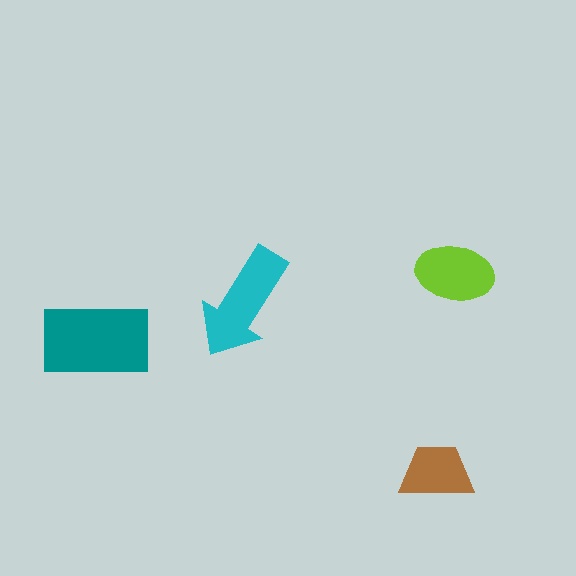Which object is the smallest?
The brown trapezoid.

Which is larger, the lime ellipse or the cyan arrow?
The cyan arrow.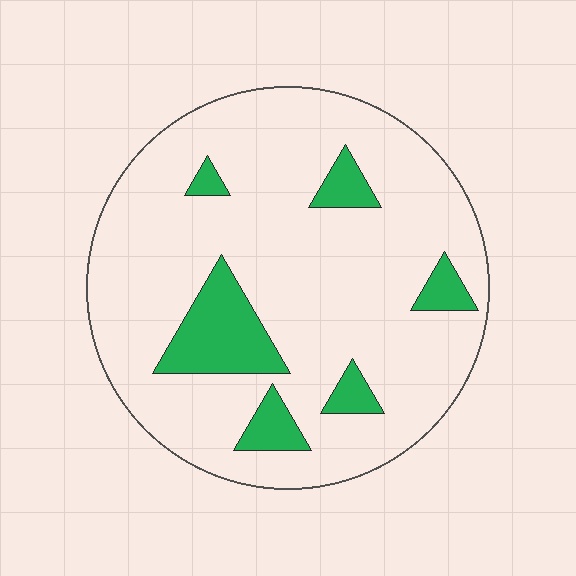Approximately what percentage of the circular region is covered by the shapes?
Approximately 15%.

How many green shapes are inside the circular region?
6.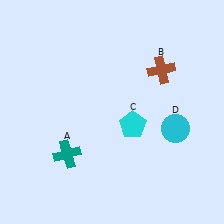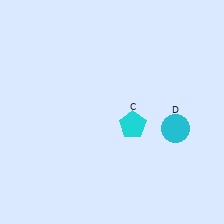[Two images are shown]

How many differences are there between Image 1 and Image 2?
There are 2 differences between the two images.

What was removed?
The teal cross (A), the brown cross (B) were removed in Image 2.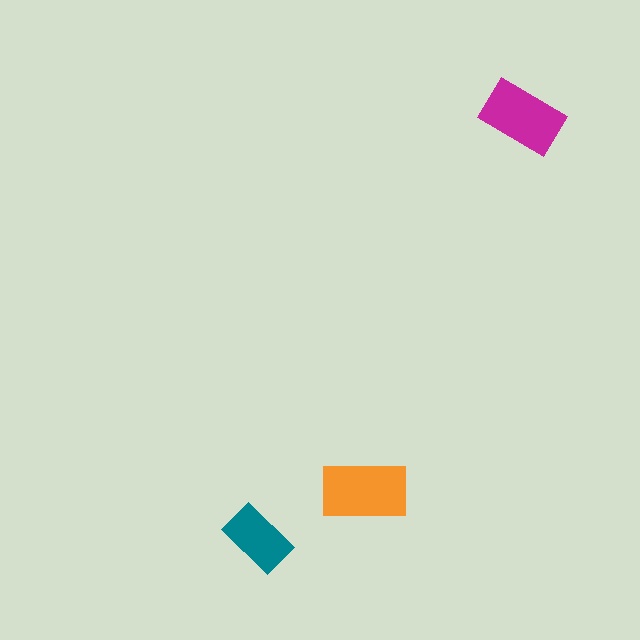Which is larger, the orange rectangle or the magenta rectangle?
The orange one.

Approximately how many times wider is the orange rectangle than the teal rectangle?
About 1.5 times wider.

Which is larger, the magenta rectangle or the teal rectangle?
The magenta one.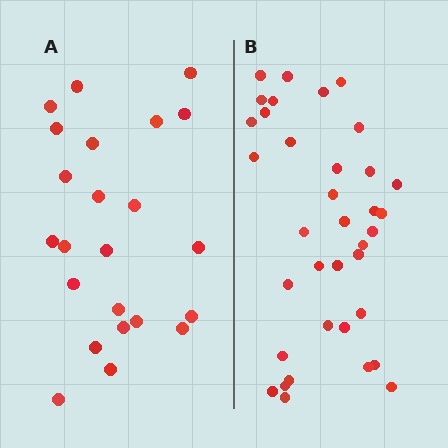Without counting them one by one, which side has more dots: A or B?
Region B (the right region) has more dots.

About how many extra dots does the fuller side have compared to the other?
Region B has approximately 15 more dots than region A.